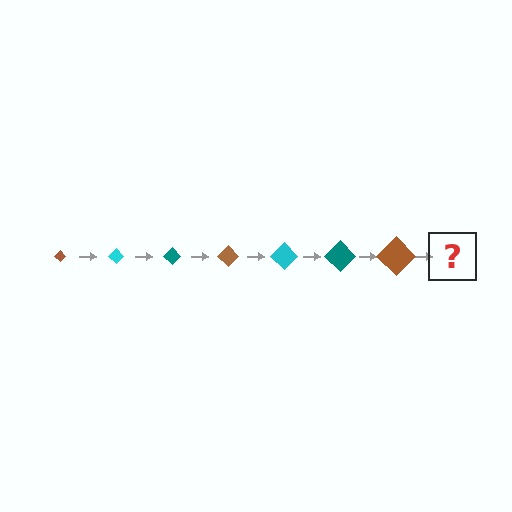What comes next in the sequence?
The next element should be a cyan diamond, larger than the previous one.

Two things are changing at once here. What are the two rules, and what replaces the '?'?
The two rules are that the diamond grows larger each step and the color cycles through brown, cyan, and teal. The '?' should be a cyan diamond, larger than the previous one.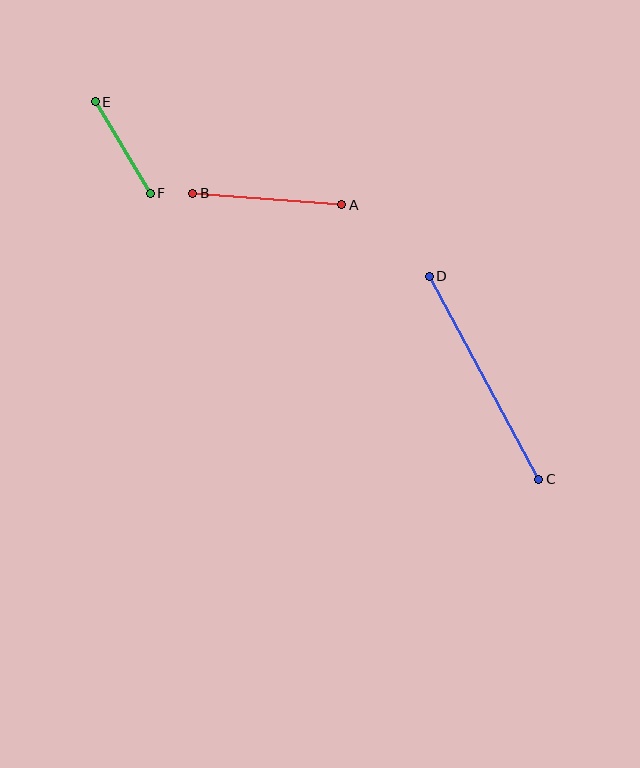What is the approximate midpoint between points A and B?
The midpoint is at approximately (267, 199) pixels.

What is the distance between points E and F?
The distance is approximately 107 pixels.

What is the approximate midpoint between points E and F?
The midpoint is at approximately (123, 147) pixels.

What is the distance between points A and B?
The distance is approximately 149 pixels.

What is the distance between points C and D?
The distance is approximately 231 pixels.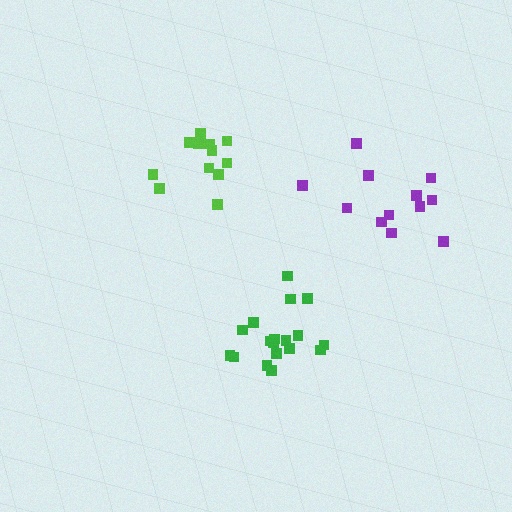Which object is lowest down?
The green cluster is bottommost.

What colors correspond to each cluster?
The clusters are colored: green, lime, purple.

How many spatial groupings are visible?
There are 3 spatial groupings.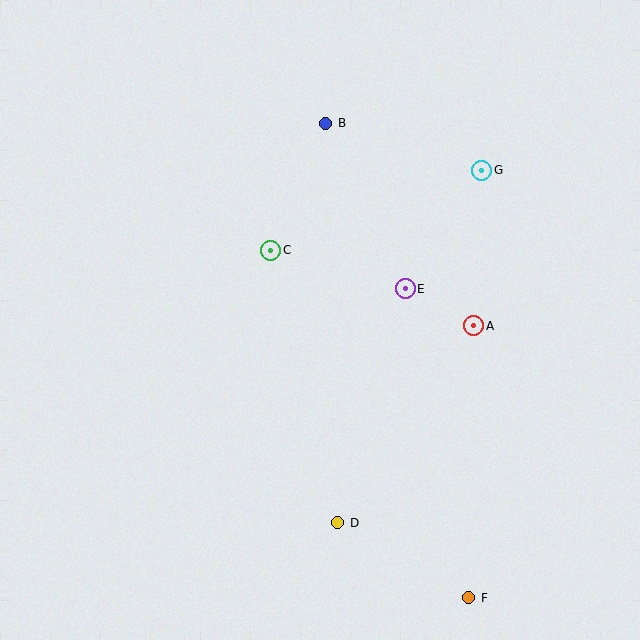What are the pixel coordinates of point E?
Point E is at (405, 289).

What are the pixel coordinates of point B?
Point B is at (326, 123).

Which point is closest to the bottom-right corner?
Point F is closest to the bottom-right corner.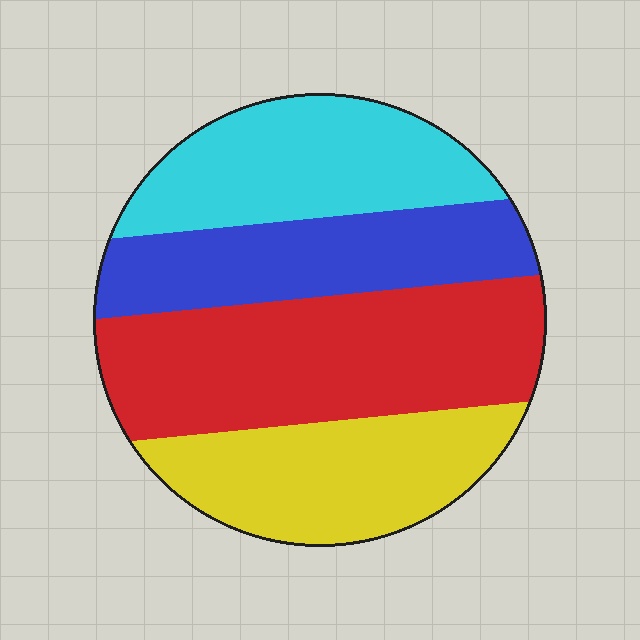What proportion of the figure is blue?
Blue takes up about one fifth (1/5) of the figure.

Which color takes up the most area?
Red, at roughly 35%.